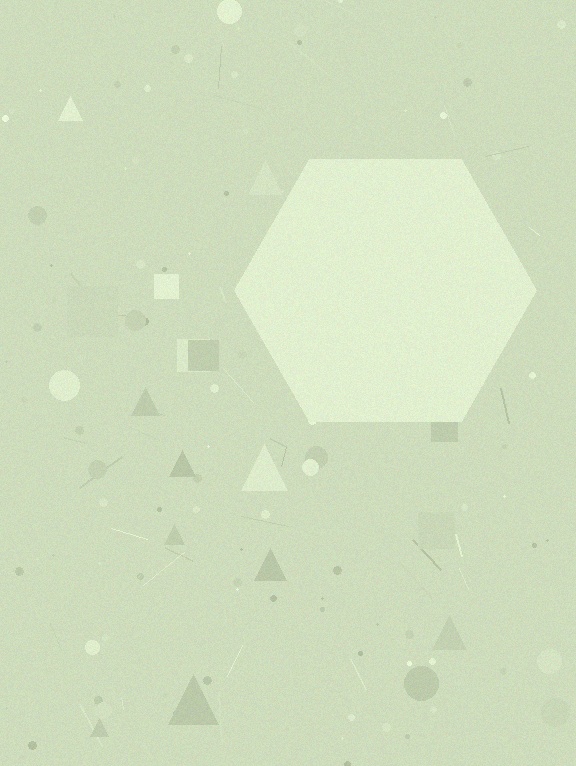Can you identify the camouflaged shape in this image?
The camouflaged shape is a hexagon.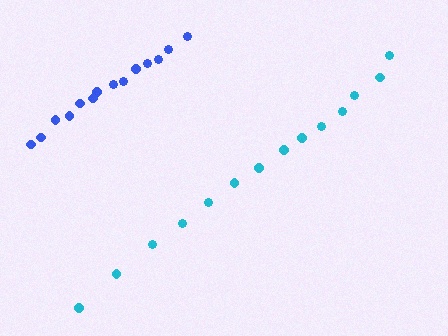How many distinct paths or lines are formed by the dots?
There are 2 distinct paths.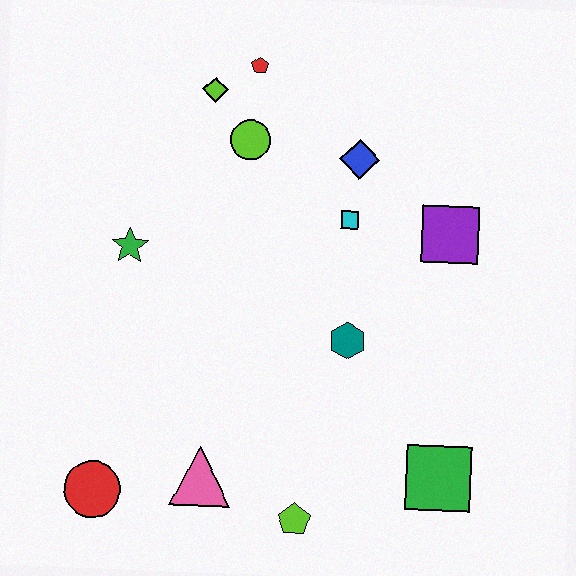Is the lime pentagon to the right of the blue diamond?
No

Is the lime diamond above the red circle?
Yes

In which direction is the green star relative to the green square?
The green star is to the left of the green square.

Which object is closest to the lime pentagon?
The pink triangle is closest to the lime pentagon.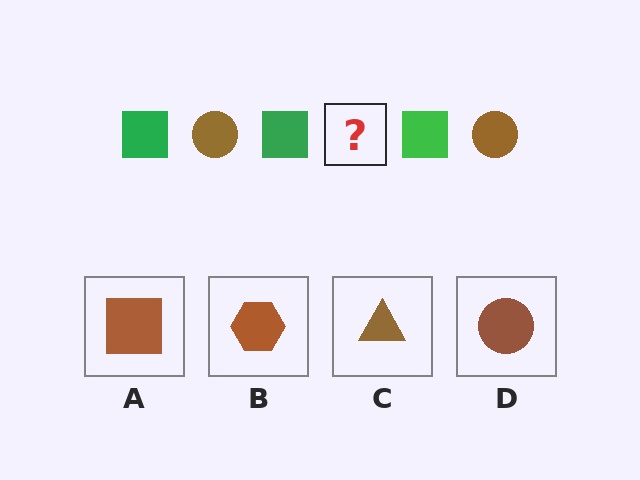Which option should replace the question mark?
Option D.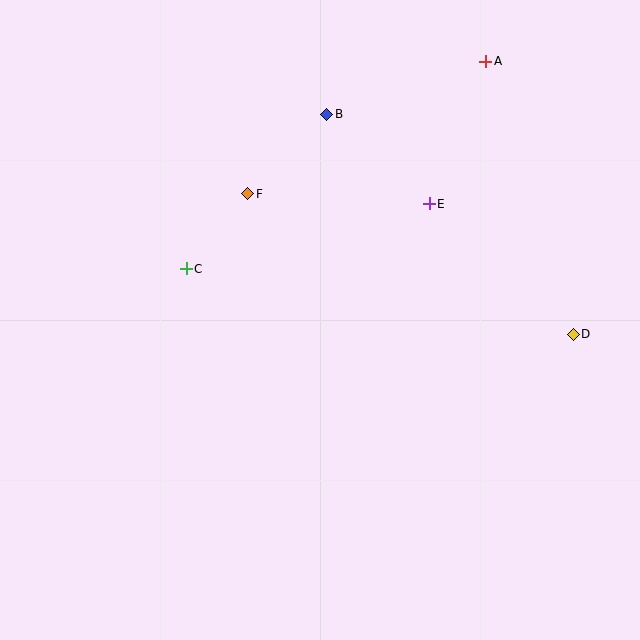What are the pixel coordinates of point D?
Point D is at (573, 334).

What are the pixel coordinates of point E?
Point E is at (429, 204).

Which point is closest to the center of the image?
Point C at (186, 269) is closest to the center.